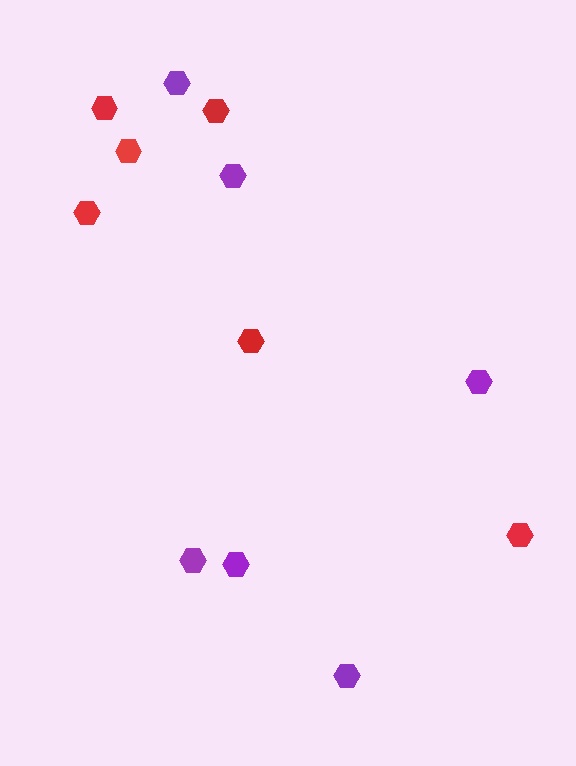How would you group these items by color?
There are 2 groups: one group of purple hexagons (6) and one group of red hexagons (6).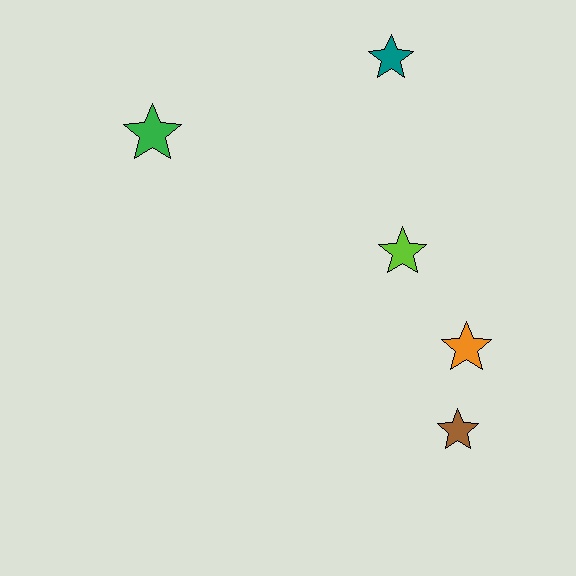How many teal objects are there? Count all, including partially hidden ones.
There is 1 teal object.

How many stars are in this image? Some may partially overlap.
There are 5 stars.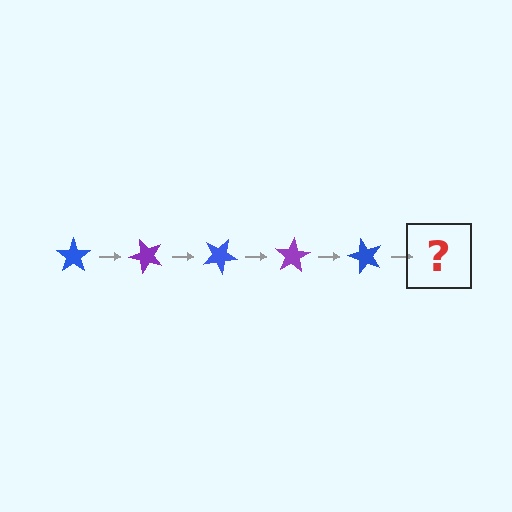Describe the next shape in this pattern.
It should be a purple star, rotated 250 degrees from the start.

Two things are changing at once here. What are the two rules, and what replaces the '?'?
The two rules are that it rotates 50 degrees each step and the color cycles through blue and purple. The '?' should be a purple star, rotated 250 degrees from the start.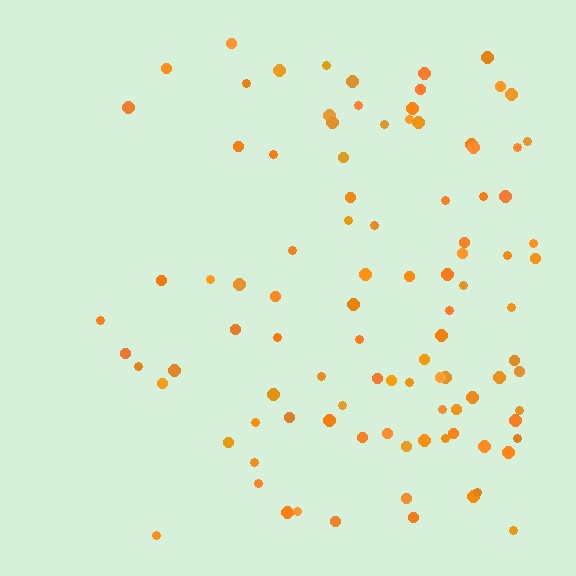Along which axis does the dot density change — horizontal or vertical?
Horizontal.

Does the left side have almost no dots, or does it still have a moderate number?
Still a moderate number, just noticeably fewer than the right.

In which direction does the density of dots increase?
From left to right, with the right side densest.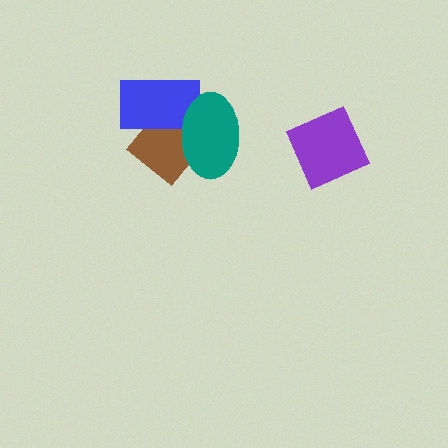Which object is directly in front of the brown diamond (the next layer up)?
The blue rectangle is directly in front of the brown diamond.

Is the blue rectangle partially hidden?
Yes, it is partially covered by another shape.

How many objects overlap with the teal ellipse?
2 objects overlap with the teal ellipse.